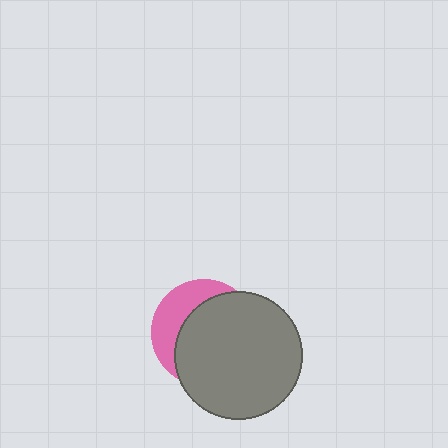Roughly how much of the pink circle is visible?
A small part of it is visible (roughly 32%).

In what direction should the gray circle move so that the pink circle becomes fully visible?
The gray circle should move toward the lower-right. That is the shortest direction to clear the overlap and leave the pink circle fully visible.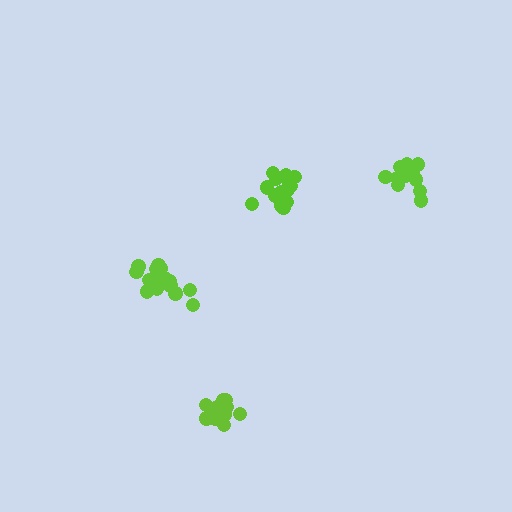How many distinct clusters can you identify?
There are 4 distinct clusters.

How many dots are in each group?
Group 1: 16 dots, Group 2: 14 dots, Group 3: 16 dots, Group 4: 13 dots (59 total).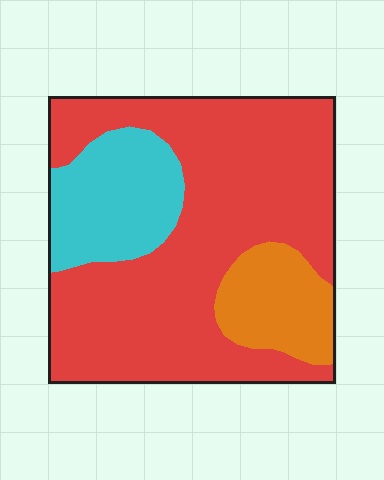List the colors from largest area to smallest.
From largest to smallest: red, cyan, orange.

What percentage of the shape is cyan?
Cyan takes up about one fifth (1/5) of the shape.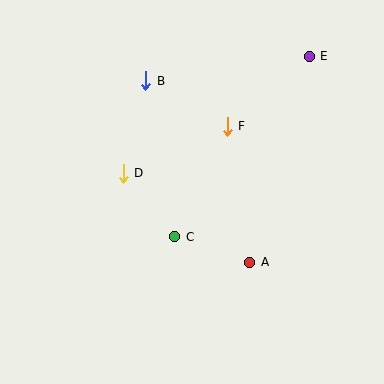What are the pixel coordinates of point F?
Point F is at (227, 126).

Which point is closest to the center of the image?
Point C at (175, 237) is closest to the center.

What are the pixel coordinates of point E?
Point E is at (309, 56).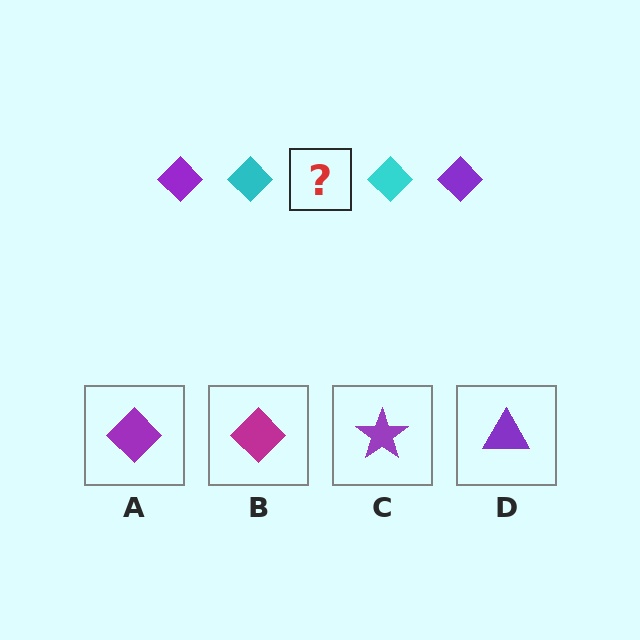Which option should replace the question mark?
Option A.